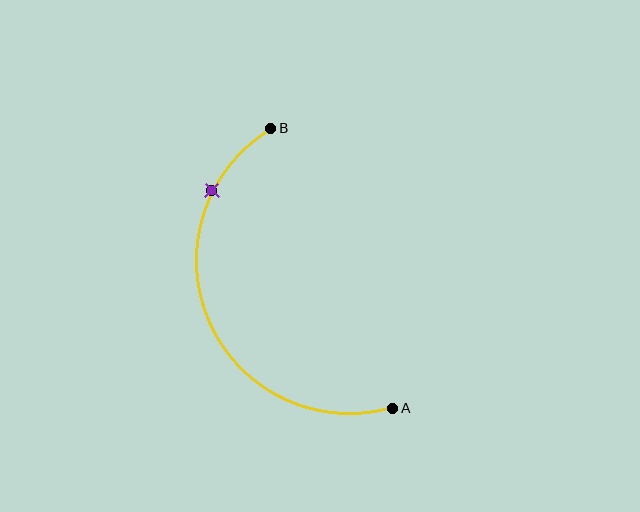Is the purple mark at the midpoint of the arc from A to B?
No. The purple mark lies on the arc but is closer to endpoint B. The arc midpoint would be at the point on the curve equidistant along the arc from both A and B.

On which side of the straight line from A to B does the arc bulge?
The arc bulges to the left of the straight line connecting A and B.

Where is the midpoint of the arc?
The arc midpoint is the point on the curve farthest from the straight line joining A and B. It sits to the left of that line.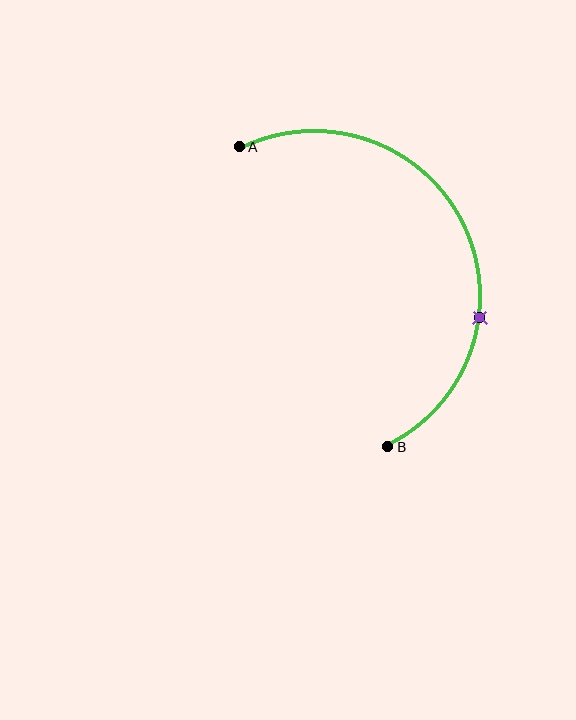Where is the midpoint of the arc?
The arc midpoint is the point on the curve farthest from the straight line joining A and B. It sits to the right of that line.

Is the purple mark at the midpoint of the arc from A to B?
No. The purple mark lies on the arc but is closer to endpoint B. The arc midpoint would be at the point on the curve equidistant along the arc from both A and B.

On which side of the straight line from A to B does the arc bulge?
The arc bulges to the right of the straight line connecting A and B.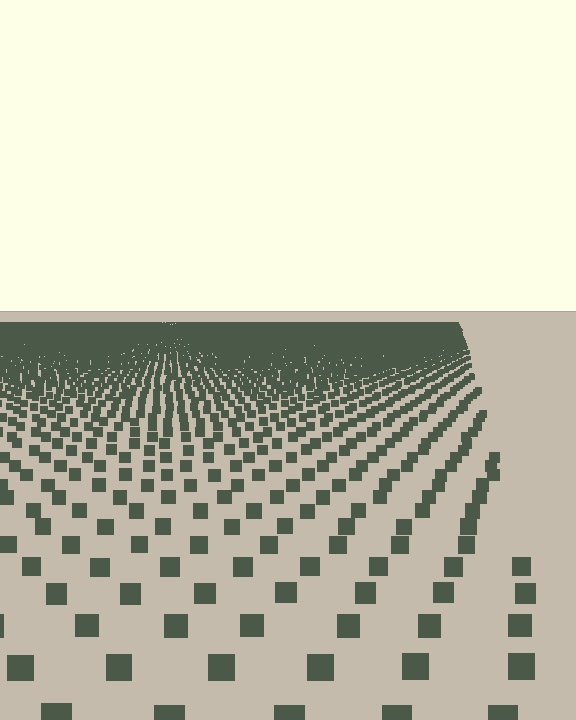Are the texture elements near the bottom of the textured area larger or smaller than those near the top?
Larger. Near the bottom, elements are closer to the viewer and appear at a bigger on-screen size.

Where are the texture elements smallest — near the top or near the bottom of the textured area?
Near the top.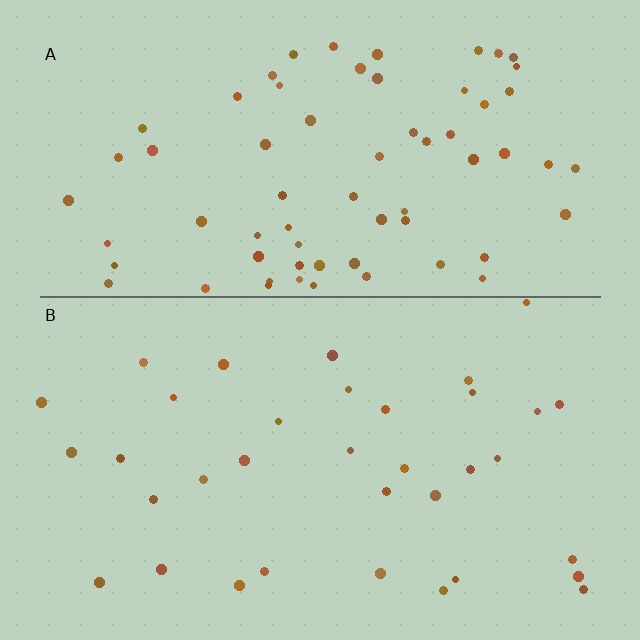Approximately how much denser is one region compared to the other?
Approximately 1.9× — region A over region B.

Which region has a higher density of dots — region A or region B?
A (the top).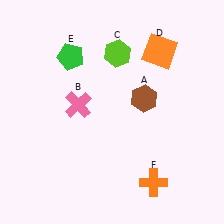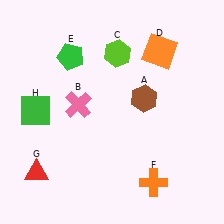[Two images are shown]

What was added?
A red triangle (G), a green square (H) were added in Image 2.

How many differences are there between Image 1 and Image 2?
There are 2 differences between the two images.